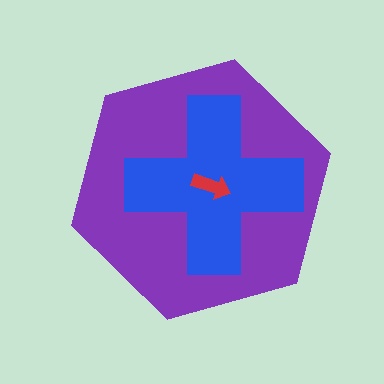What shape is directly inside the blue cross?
The red arrow.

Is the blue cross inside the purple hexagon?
Yes.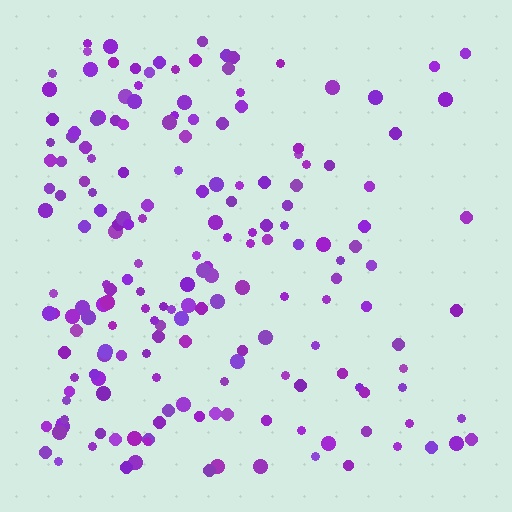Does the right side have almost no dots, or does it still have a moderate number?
Still a moderate number, just noticeably fewer than the left.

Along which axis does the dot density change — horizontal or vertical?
Horizontal.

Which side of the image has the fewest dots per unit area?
The right.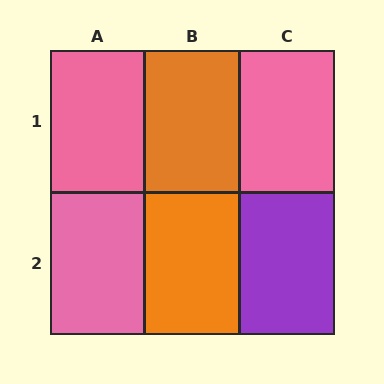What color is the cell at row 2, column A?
Pink.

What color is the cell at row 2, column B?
Orange.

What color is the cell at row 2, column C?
Purple.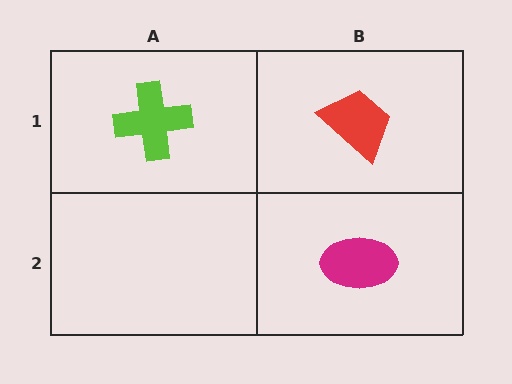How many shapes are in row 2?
1 shape.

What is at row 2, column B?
A magenta ellipse.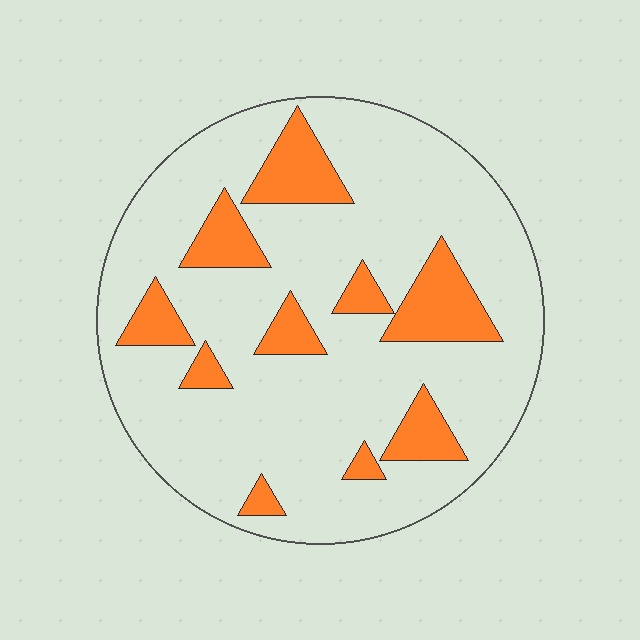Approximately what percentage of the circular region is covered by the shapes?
Approximately 20%.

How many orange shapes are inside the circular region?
10.